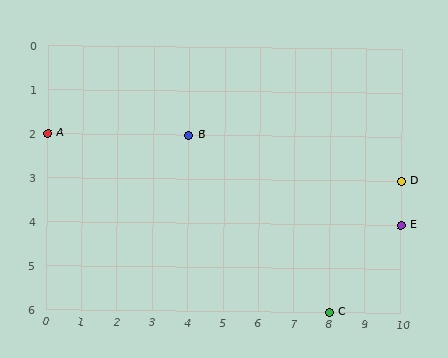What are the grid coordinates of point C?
Point C is at grid coordinates (8, 6).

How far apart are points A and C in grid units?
Points A and C are 8 columns and 4 rows apart (about 8.9 grid units diagonally).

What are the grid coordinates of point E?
Point E is at grid coordinates (10, 4).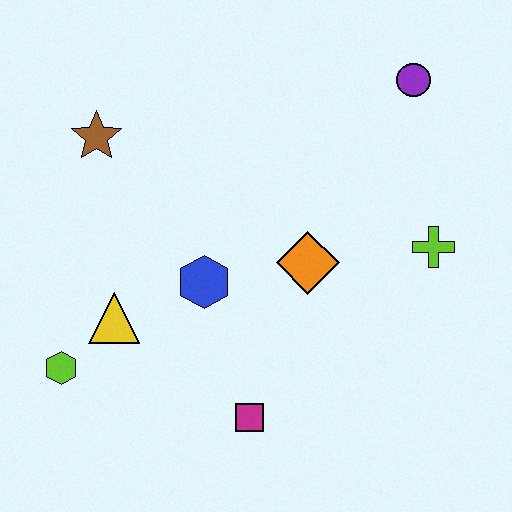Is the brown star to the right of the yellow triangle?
No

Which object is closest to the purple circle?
The lime cross is closest to the purple circle.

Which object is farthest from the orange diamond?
The lime hexagon is farthest from the orange diamond.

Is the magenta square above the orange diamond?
No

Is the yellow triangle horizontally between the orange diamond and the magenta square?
No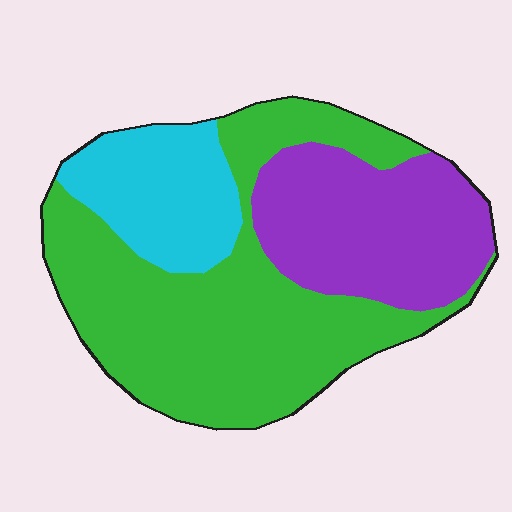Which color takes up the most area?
Green, at roughly 55%.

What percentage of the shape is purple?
Purple covers around 30% of the shape.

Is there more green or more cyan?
Green.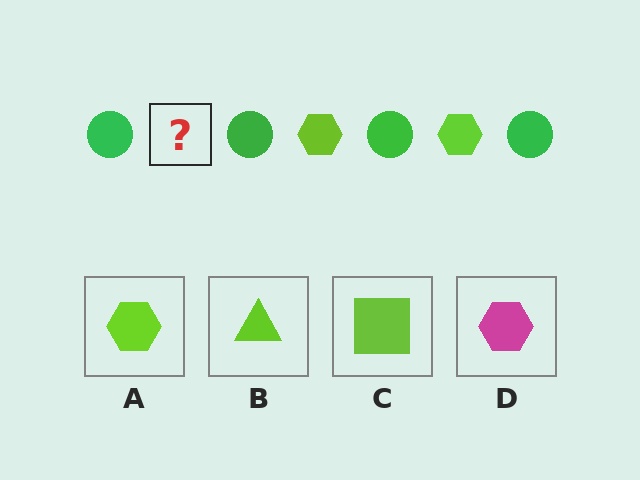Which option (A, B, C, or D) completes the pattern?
A.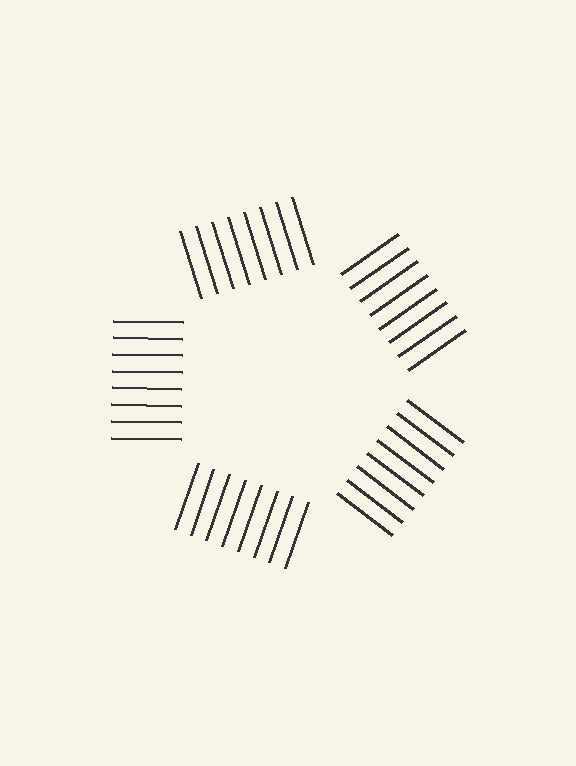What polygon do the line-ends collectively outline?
An illusory pentagon — the line segments terminate on its edges but no continuous stroke is drawn.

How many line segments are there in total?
40 — 8 along each of the 5 edges.